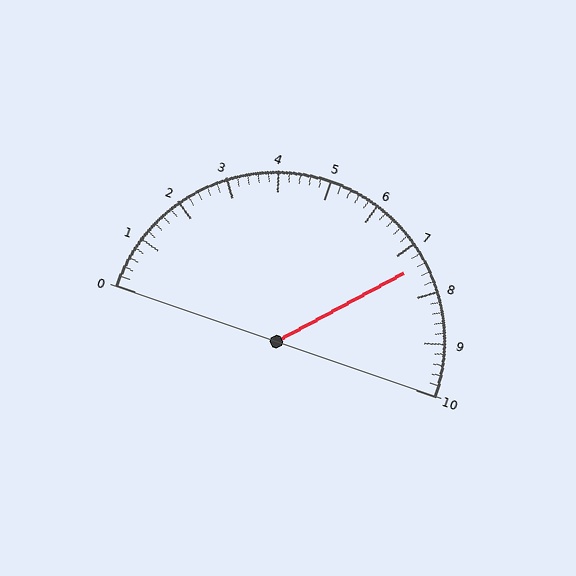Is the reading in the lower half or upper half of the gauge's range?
The reading is in the upper half of the range (0 to 10).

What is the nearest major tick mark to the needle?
The nearest major tick mark is 7.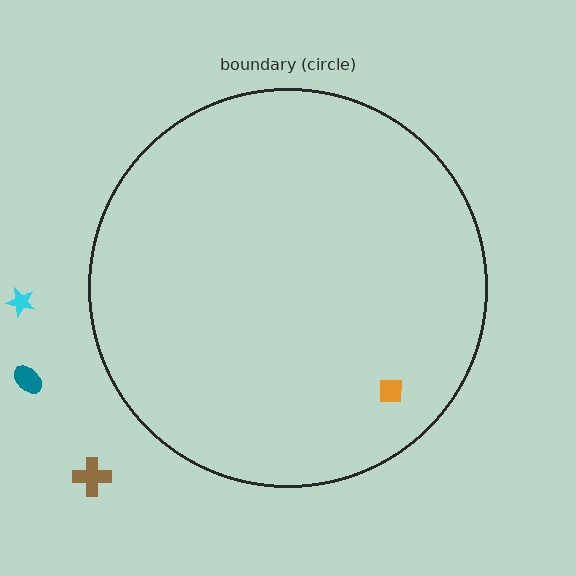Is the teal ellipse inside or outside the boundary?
Outside.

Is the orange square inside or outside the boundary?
Inside.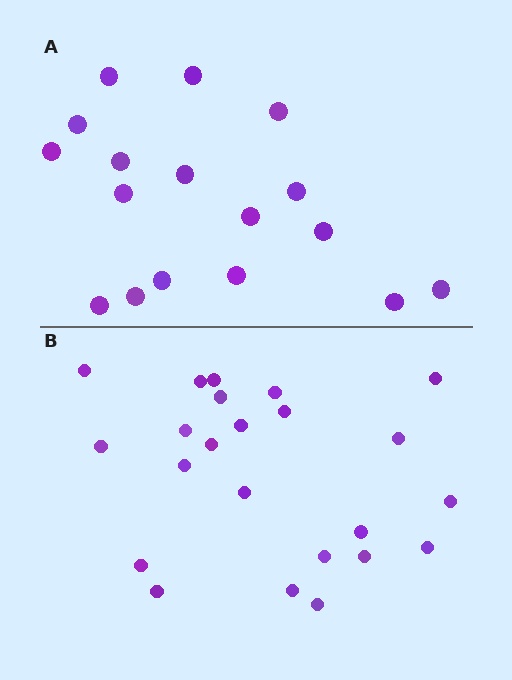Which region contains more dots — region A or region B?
Region B (the bottom region) has more dots.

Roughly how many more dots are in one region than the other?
Region B has about 6 more dots than region A.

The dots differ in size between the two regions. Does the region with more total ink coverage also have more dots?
No. Region A has more total ink coverage because its dots are larger, but region B actually contains more individual dots. Total area can be misleading — the number of items is what matters here.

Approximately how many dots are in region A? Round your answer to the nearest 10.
About 20 dots. (The exact count is 17, which rounds to 20.)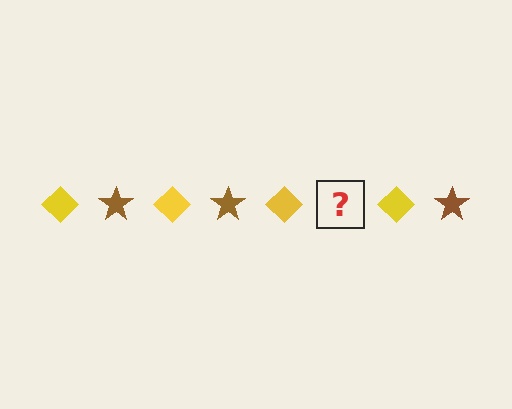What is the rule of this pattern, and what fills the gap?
The rule is that the pattern alternates between yellow diamond and brown star. The gap should be filled with a brown star.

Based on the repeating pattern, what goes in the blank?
The blank should be a brown star.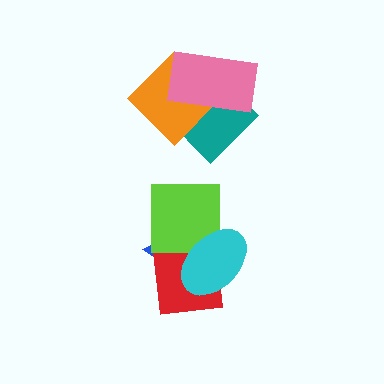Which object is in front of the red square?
The cyan ellipse is in front of the red square.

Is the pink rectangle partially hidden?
No, no other shape covers it.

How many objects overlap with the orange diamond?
2 objects overlap with the orange diamond.